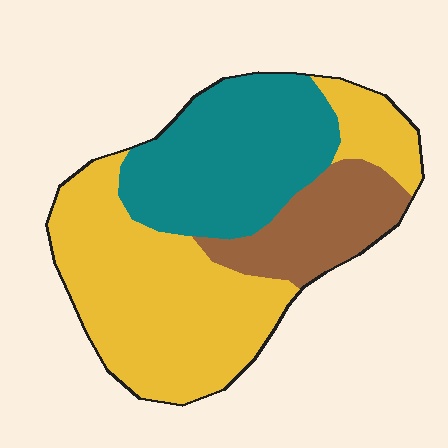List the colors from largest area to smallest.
From largest to smallest: yellow, teal, brown.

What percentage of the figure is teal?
Teal takes up about one third (1/3) of the figure.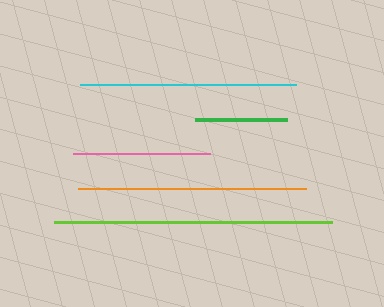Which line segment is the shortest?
The green line is the shortest at approximately 92 pixels.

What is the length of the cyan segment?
The cyan segment is approximately 216 pixels long.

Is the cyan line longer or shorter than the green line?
The cyan line is longer than the green line.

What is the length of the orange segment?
The orange segment is approximately 227 pixels long.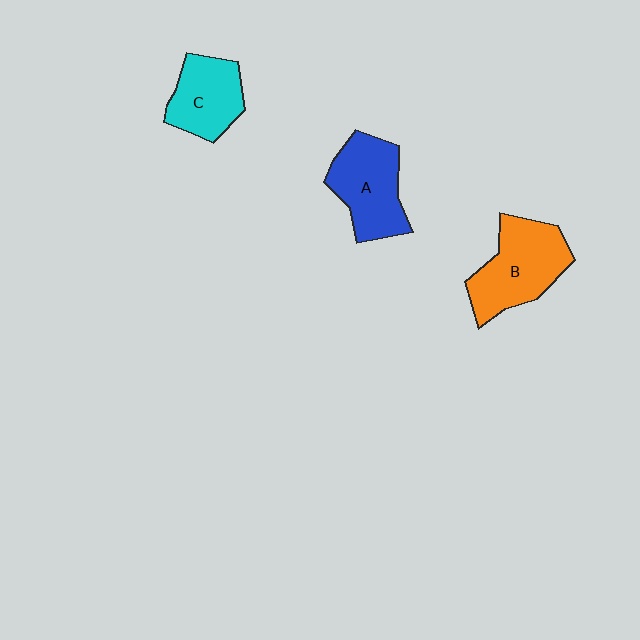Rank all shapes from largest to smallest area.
From largest to smallest: B (orange), A (blue), C (cyan).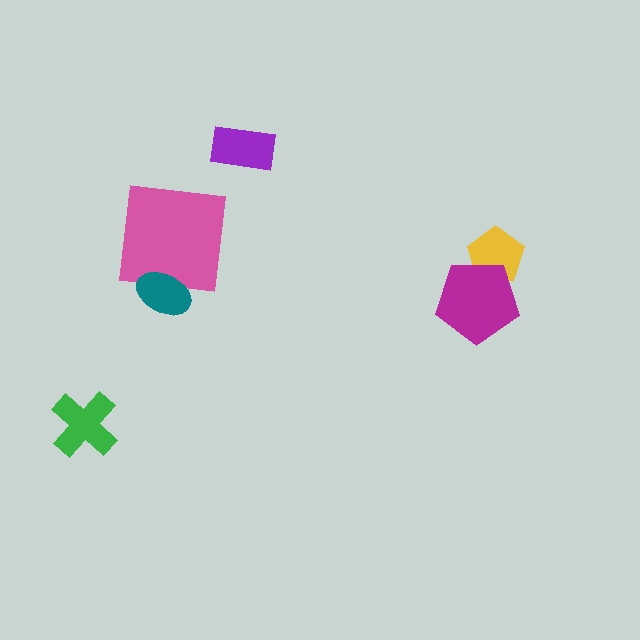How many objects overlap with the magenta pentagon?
1 object overlaps with the magenta pentagon.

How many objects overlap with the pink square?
1 object overlaps with the pink square.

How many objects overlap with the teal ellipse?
1 object overlaps with the teal ellipse.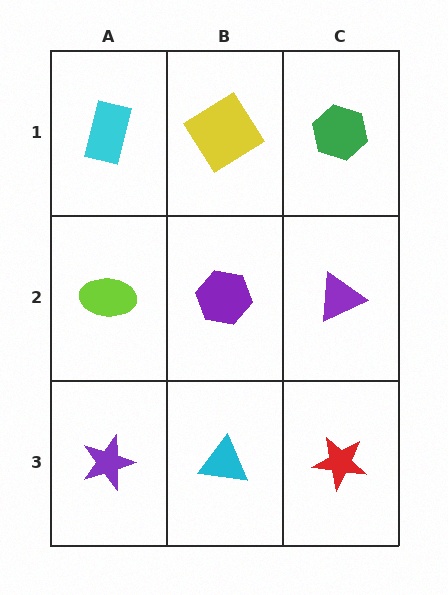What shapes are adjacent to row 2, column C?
A green hexagon (row 1, column C), a red star (row 3, column C), a purple hexagon (row 2, column B).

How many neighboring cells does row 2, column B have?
4.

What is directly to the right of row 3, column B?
A red star.